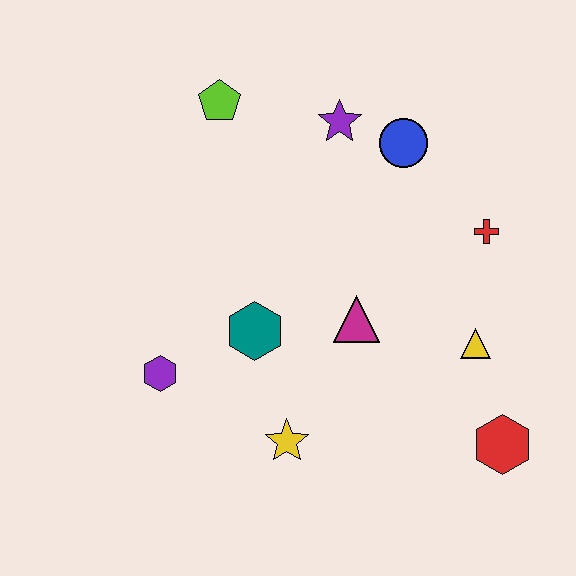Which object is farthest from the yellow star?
The lime pentagon is farthest from the yellow star.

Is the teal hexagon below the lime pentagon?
Yes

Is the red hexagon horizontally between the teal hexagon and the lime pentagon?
No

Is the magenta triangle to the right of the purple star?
Yes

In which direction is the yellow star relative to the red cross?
The yellow star is below the red cross.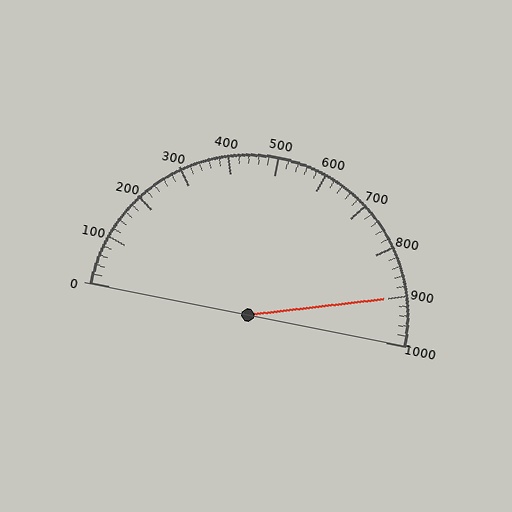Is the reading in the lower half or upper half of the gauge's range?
The reading is in the upper half of the range (0 to 1000).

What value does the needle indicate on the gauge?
The needle indicates approximately 900.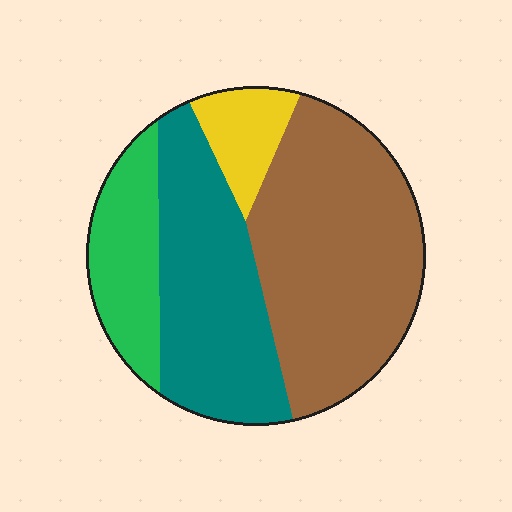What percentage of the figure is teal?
Teal takes up about one third (1/3) of the figure.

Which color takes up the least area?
Yellow, at roughly 10%.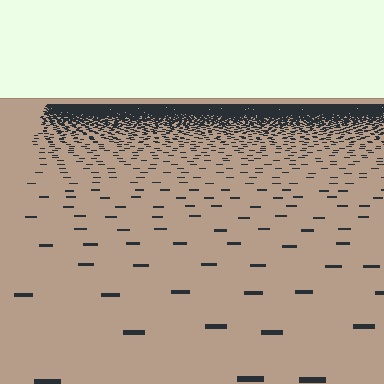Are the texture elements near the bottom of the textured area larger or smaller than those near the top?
Larger. Near the bottom, elements are closer to the viewer and appear at a bigger on-screen size.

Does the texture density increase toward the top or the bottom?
Density increases toward the top.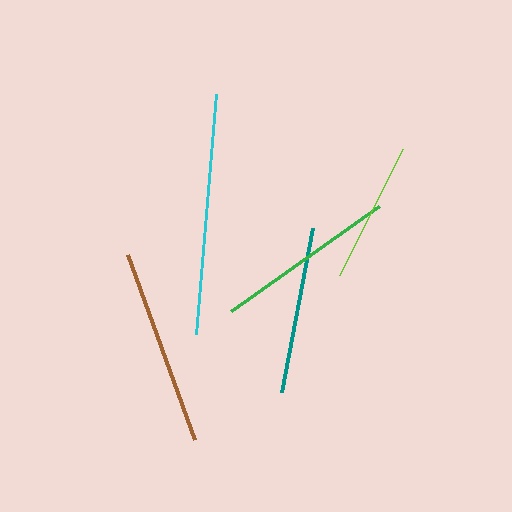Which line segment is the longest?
The cyan line is the longest at approximately 240 pixels.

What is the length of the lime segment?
The lime segment is approximately 140 pixels long.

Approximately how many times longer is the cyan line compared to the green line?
The cyan line is approximately 1.3 times the length of the green line.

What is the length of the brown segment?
The brown segment is approximately 197 pixels long.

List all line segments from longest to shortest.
From longest to shortest: cyan, brown, green, teal, lime.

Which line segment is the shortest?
The lime line is the shortest at approximately 140 pixels.